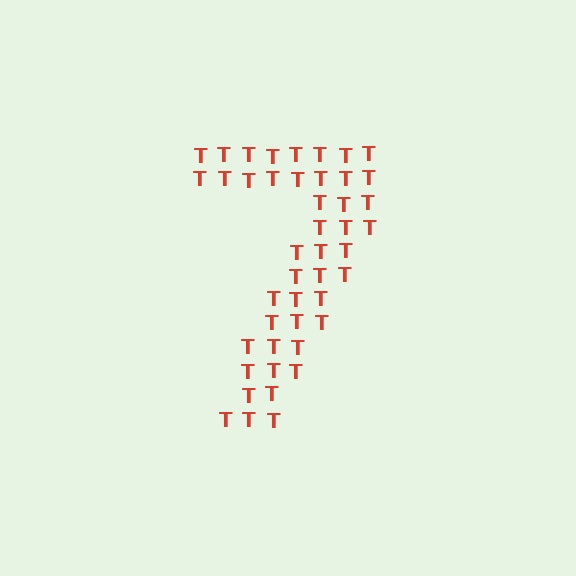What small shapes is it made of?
It is made of small letter T's.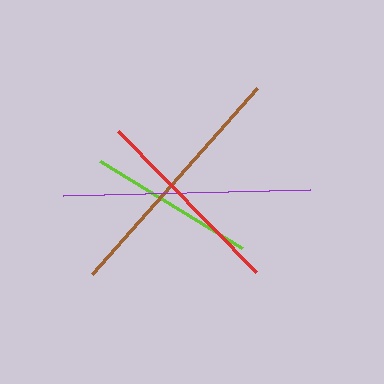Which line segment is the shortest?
The lime line is the shortest at approximately 166 pixels.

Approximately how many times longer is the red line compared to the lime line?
The red line is approximately 1.2 times the length of the lime line.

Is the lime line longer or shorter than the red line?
The red line is longer than the lime line.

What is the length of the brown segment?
The brown segment is approximately 248 pixels long.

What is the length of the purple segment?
The purple segment is approximately 247 pixels long.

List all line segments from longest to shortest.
From longest to shortest: brown, purple, red, lime.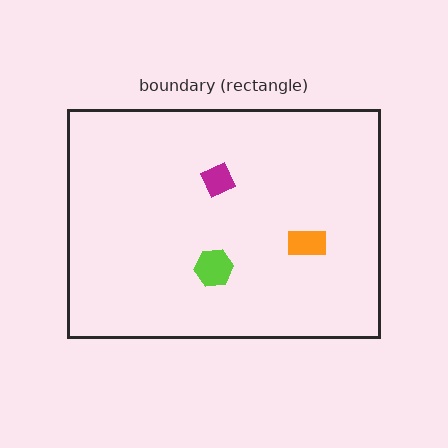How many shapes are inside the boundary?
3 inside, 0 outside.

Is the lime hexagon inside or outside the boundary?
Inside.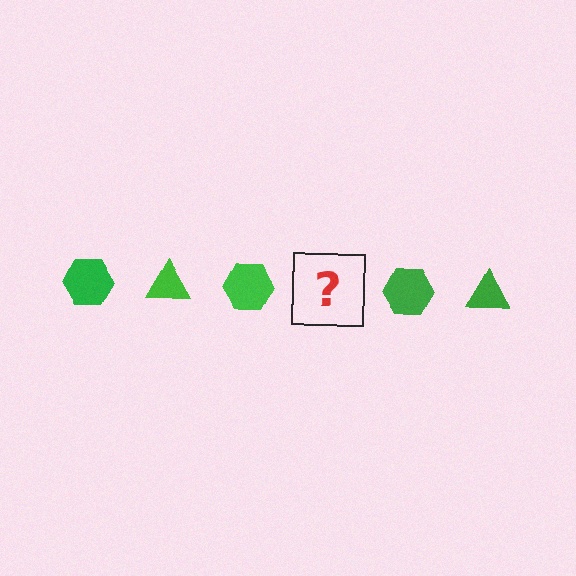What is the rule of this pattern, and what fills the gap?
The rule is that the pattern cycles through hexagon, triangle shapes in green. The gap should be filled with a green triangle.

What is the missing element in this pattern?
The missing element is a green triangle.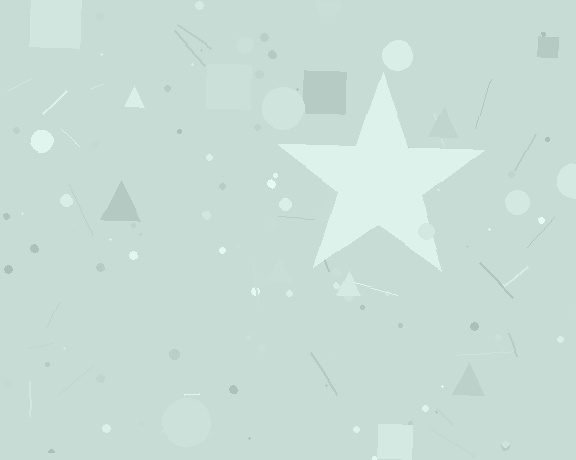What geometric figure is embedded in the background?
A star is embedded in the background.